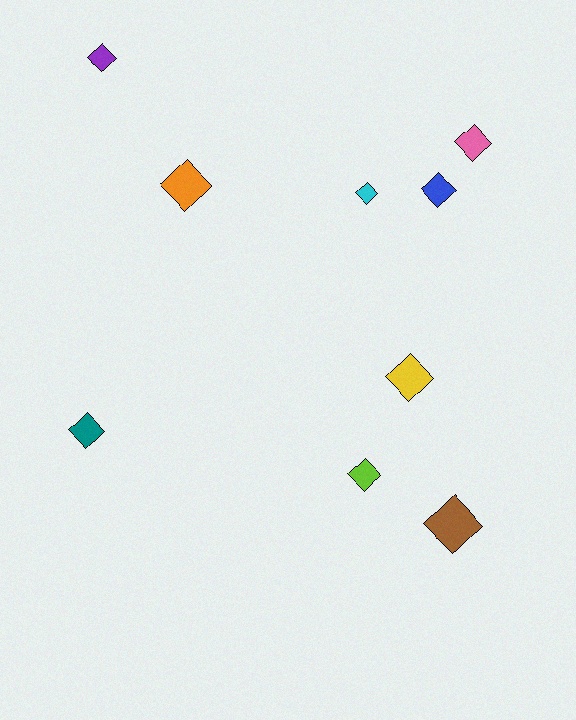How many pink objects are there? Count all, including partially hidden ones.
There is 1 pink object.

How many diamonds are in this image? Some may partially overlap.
There are 9 diamonds.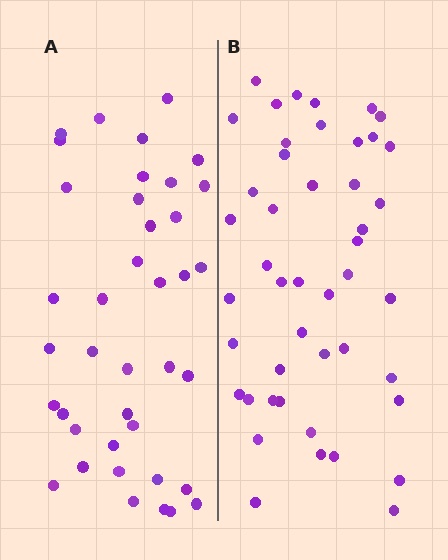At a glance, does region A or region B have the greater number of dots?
Region B (the right region) has more dots.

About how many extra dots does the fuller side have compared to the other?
Region B has roughly 8 or so more dots than region A.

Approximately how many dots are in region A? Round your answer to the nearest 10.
About 40 dots. (The exact count is 39, which rounds to 40.)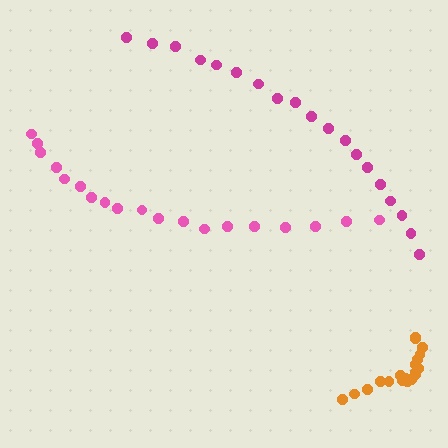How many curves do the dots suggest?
There are 3 distinct paths.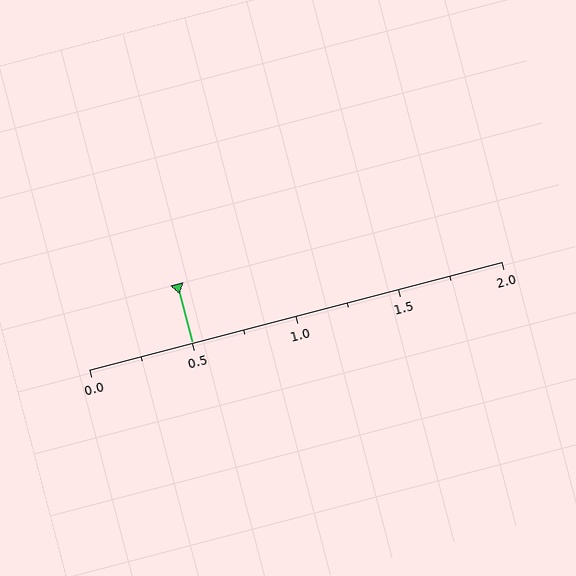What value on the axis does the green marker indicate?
The marker indicates approximately 0.5.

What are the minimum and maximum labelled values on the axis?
The axis runs from 0.0 to 2.0.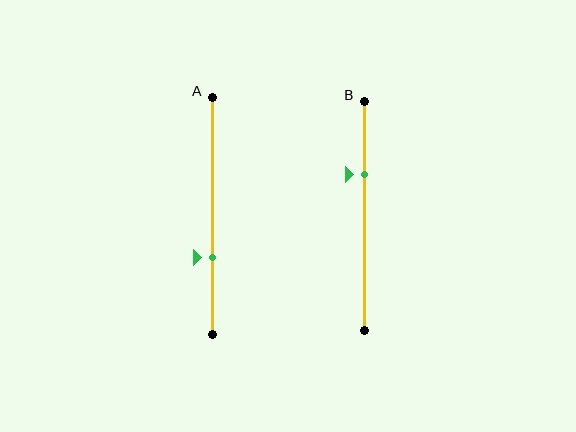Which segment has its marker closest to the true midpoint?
Segment A has its marker closest to the true midpoint.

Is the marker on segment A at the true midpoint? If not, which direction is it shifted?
No, the marker on segment A is shifted downward by about 17% of the segment length.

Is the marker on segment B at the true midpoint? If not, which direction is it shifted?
No, the marker on segment B is shifted upward by about 18% of the segment length.